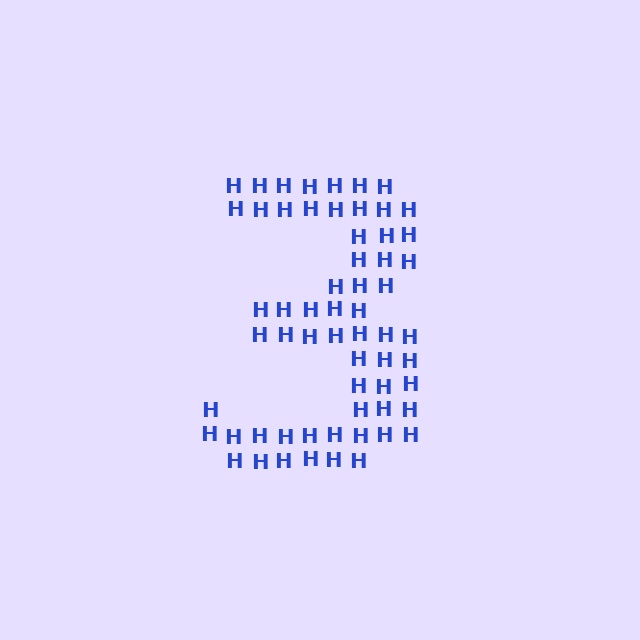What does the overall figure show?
The overall figure shows the digit 3.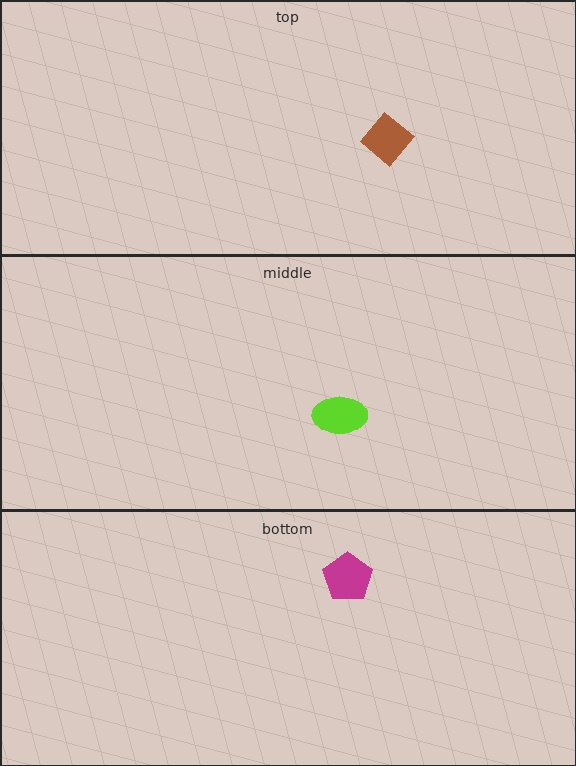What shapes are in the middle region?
The lime ellipse.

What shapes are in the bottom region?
The magenta pentagon.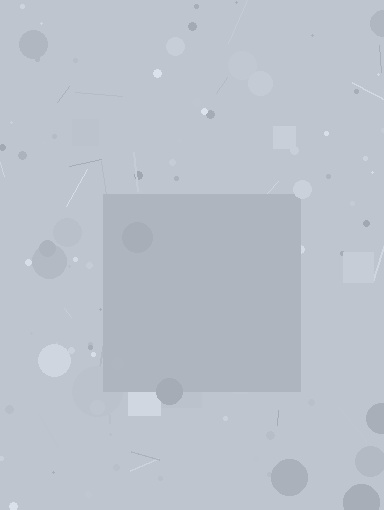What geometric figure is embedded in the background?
A square is embedded in the background.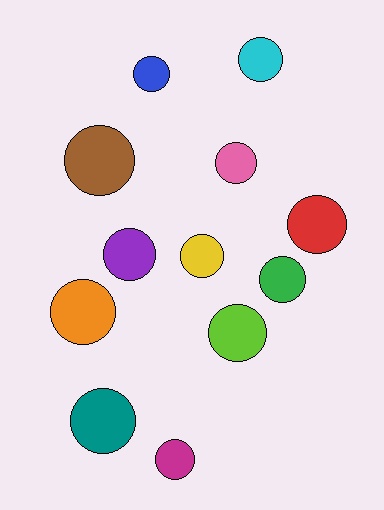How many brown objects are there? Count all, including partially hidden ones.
There is 1 brown object.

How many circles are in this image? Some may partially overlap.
There are 12 circles.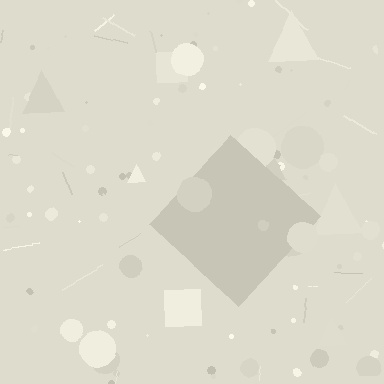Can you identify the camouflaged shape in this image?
The camouflaged shape is a diamond.